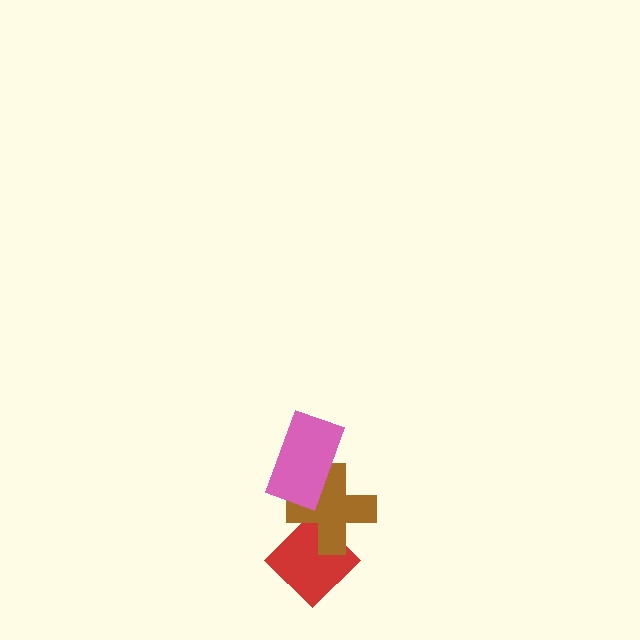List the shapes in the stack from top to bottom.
From top to bottom: the pink rectangle, the brown cross, the red diamond.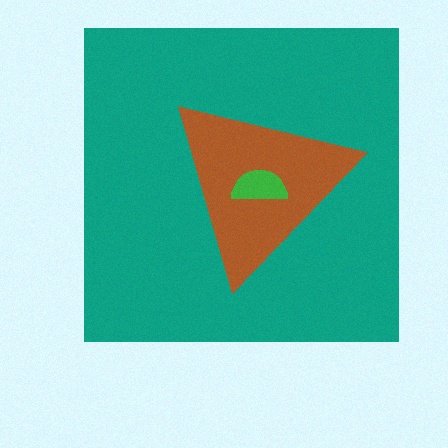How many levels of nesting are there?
3.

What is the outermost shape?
The teal square.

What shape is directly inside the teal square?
The brown triangle.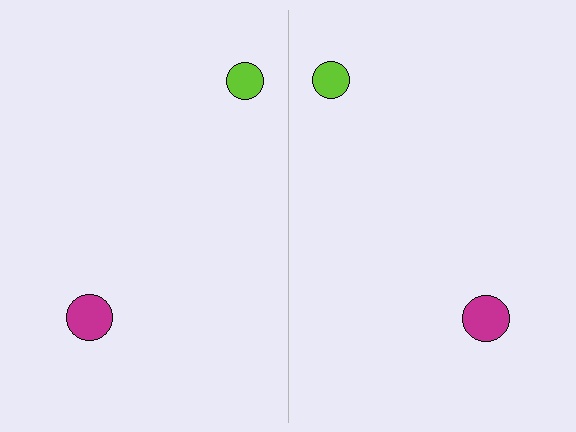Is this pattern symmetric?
Yes, this pattern has bilateral (reflection) symmetry.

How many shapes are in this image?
There are 4 shapes in this image.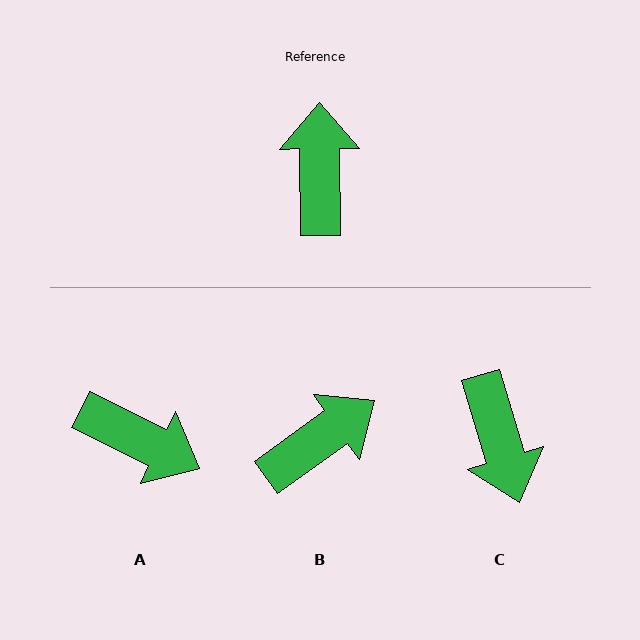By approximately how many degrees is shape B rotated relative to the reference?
Approximately 55 degrees clockwise.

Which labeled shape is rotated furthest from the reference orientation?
C, about 164 degrees away.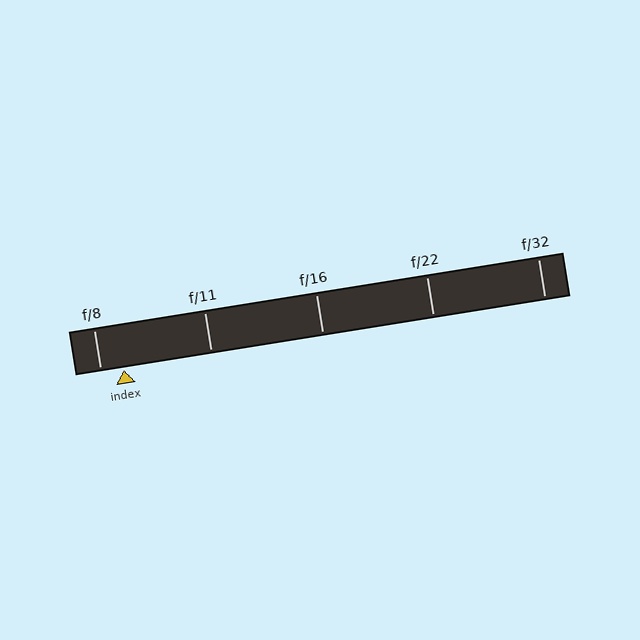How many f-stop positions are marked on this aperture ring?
There are 5 f-stop positions marked.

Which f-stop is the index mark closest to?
The index mark is closest to f/8.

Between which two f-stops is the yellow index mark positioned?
The index mark is between f/8 and f/11.